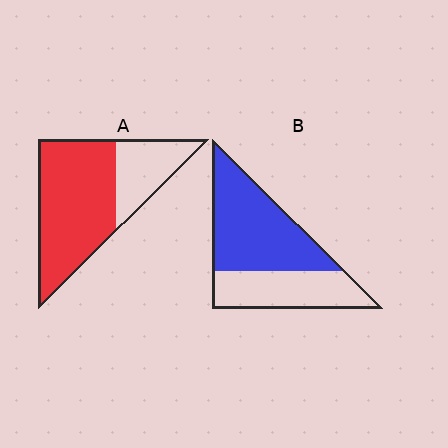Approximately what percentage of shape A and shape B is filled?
A is approximately 70% and B is approximately 60%.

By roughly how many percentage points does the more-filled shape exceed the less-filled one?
By roughly 10 percentage points (A over B).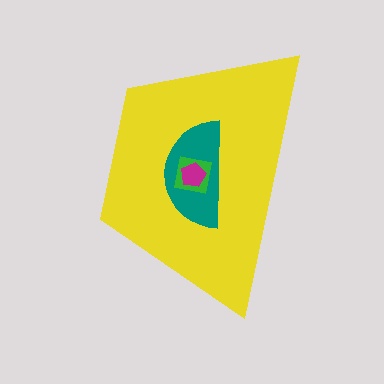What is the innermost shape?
The magenta pentagon.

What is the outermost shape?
The yellow trapezoid.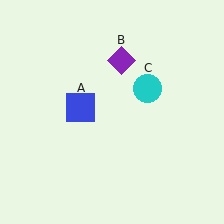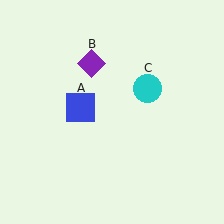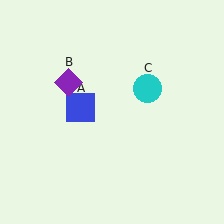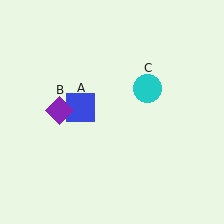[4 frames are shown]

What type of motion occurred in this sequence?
The purple diamond (object B) rotated counterclockwise around the center of the scene.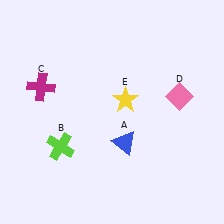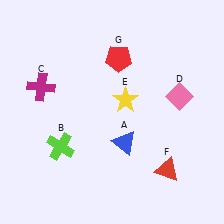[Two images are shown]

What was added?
A red triangle (F), a red pentagon (G) were added in Image 2.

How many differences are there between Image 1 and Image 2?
There are 2 differences between the two images.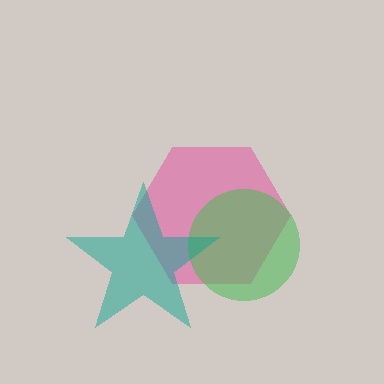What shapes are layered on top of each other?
The layered shapes are: a pink hexagon, a green circle, a teal star.